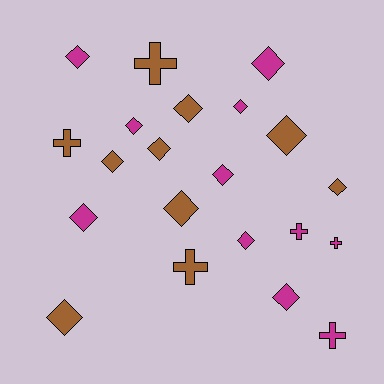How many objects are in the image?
There are 21 objects.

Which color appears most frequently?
Magenta, with 11 objects.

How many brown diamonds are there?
There are 7 brown diamonds.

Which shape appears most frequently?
Diamond, with 15 objects.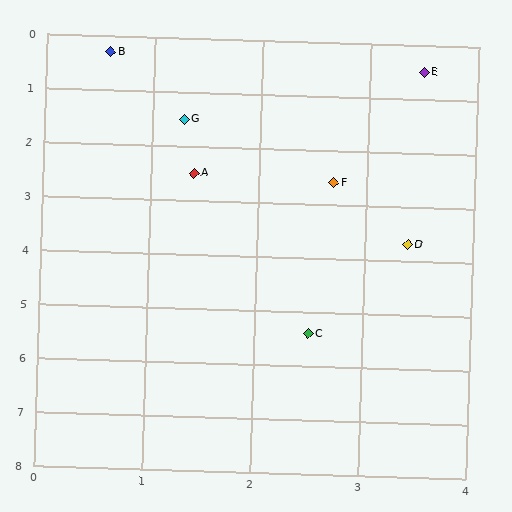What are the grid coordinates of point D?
Point D is at approximately (3.4, 3.7).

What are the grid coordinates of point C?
Point C is at approximately (2.5, 5.4).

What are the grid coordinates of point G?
Point G is at approximately (1.3, 1.5).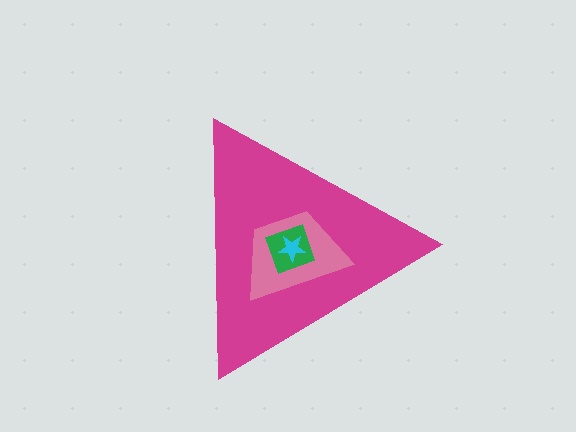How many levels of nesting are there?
4.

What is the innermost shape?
The cyan star.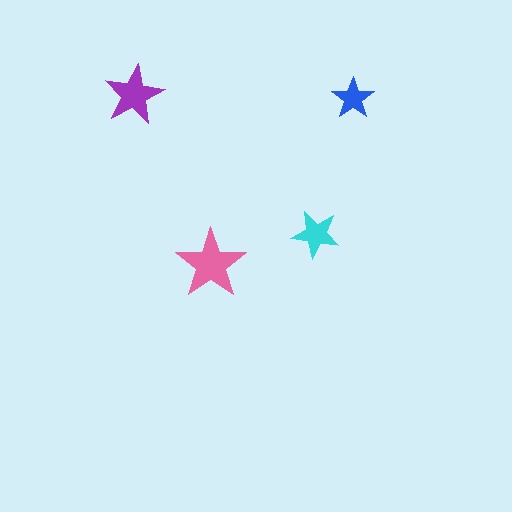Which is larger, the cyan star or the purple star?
The purple one.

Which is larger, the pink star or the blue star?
The pink one.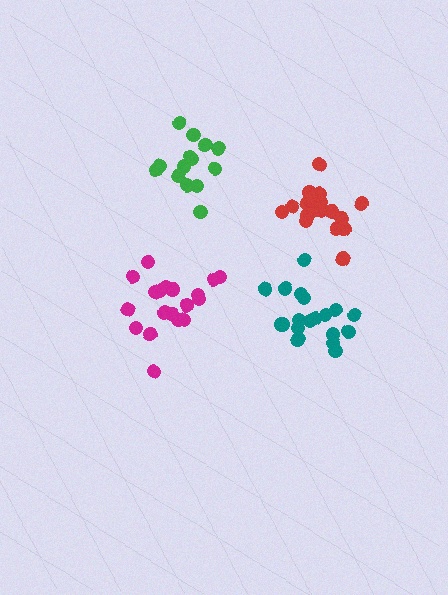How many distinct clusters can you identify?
There are 4 distinct clusters.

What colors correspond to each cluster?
The clusters are colored: teal, green, red, magenta.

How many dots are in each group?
Group 1: 19 dots, Group 2: 14 dots, Group 3: 19 dots, Group 4: 19 dots (71 total).